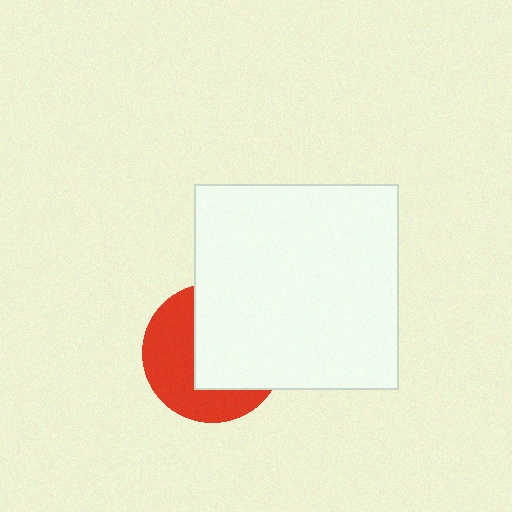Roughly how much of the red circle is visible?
About half of it is visible (roughly 46%).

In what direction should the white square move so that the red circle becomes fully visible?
The white square should move right. That is the shortest direction to clear the overlap and leave the red circle fully visible.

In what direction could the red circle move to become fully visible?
The red circle could move left. That would shift it out from behind the white square entirely.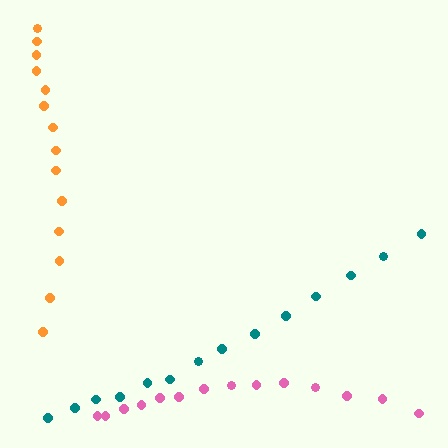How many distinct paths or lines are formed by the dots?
There are 3 distinct paths.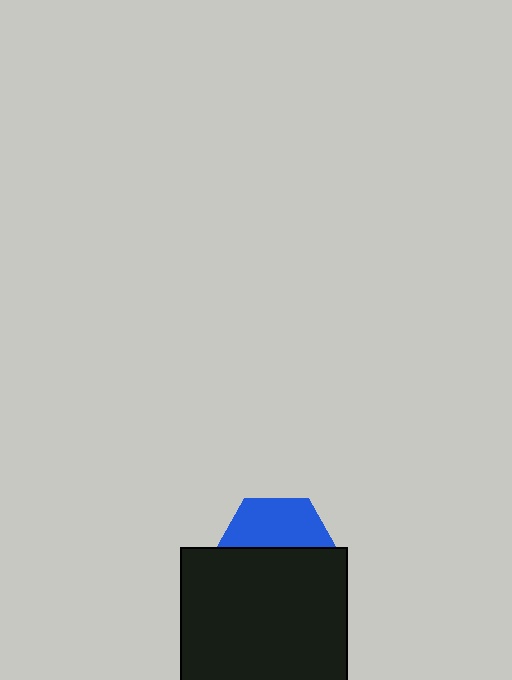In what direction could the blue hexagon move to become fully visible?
The blue hexagon could move up. That would shift it out from behind the black square entirely.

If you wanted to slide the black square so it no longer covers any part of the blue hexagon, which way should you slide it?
Slide it down — that is the most direct way to separate the two shapes.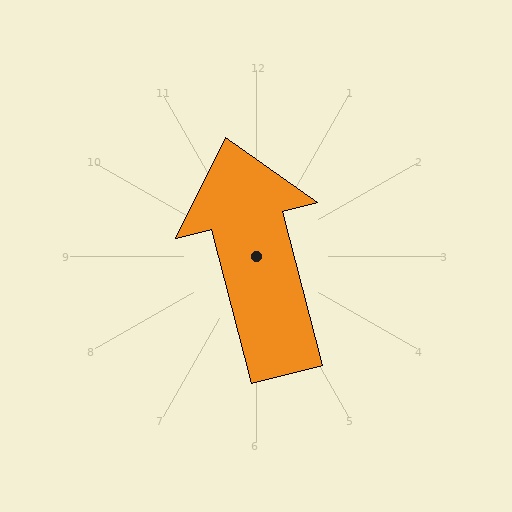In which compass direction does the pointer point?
North.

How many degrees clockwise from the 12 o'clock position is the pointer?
Approximately 346 degrees.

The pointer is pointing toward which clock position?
Roughly 12 o'clock.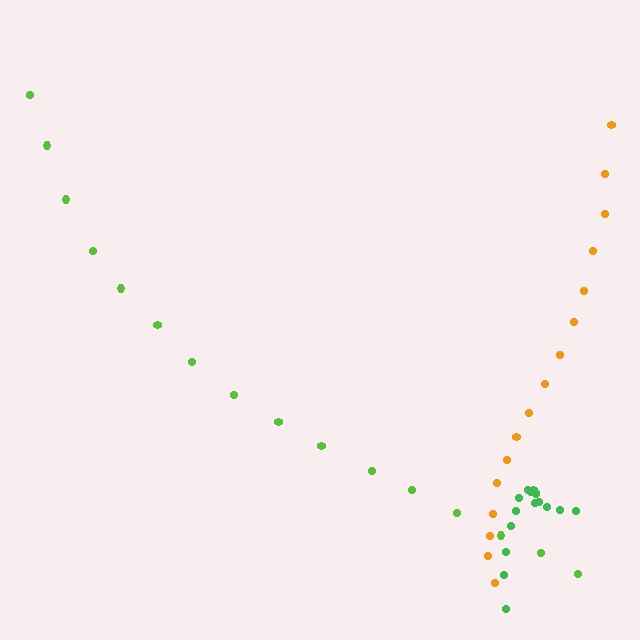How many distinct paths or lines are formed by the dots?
There are 3 distinct paths.